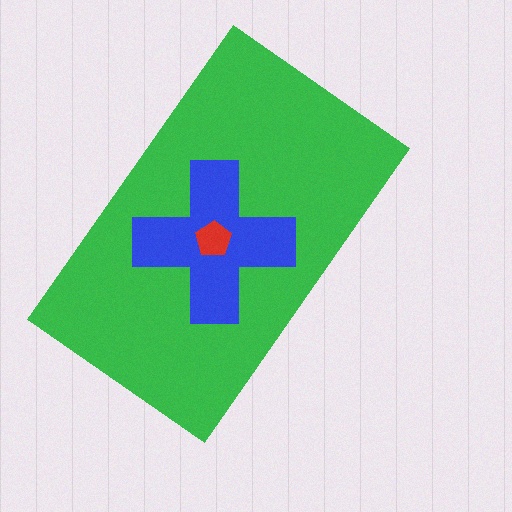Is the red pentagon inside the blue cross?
Yes.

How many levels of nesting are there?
3.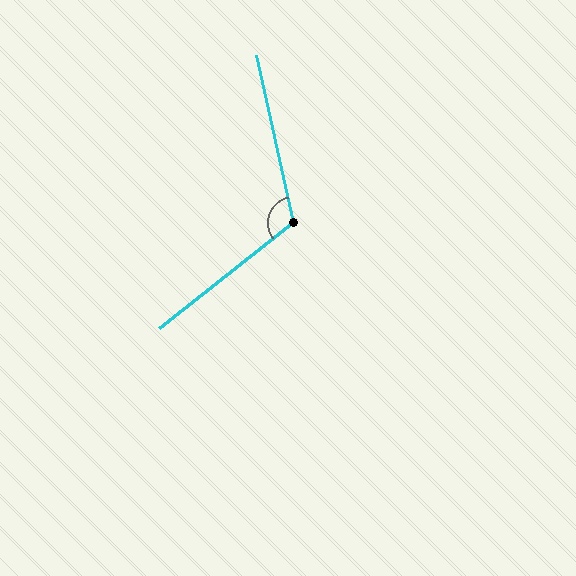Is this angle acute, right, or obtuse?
It is obtuse.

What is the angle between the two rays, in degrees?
Approximately 116 degrees.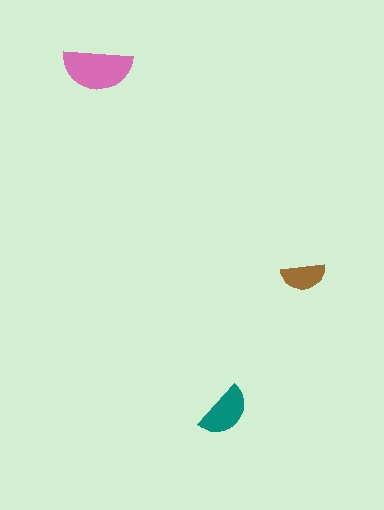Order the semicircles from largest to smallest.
the pink one, the teal one, the brown one.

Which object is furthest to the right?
The brown semicircle is rightmost.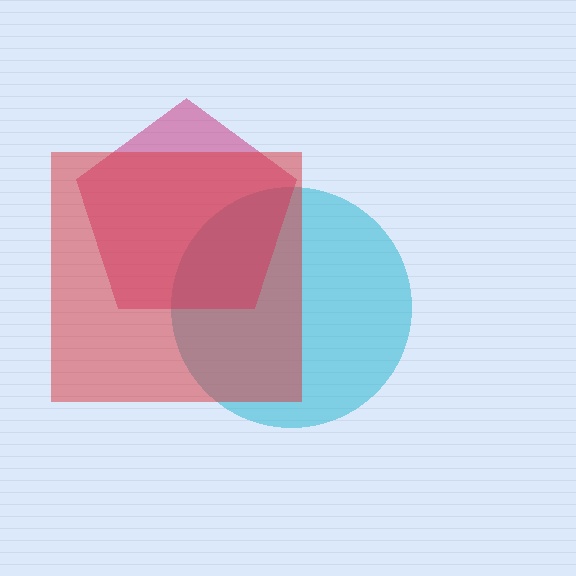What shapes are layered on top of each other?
The layered shapes are: a cyan circle, a magenta pentagon, a red square.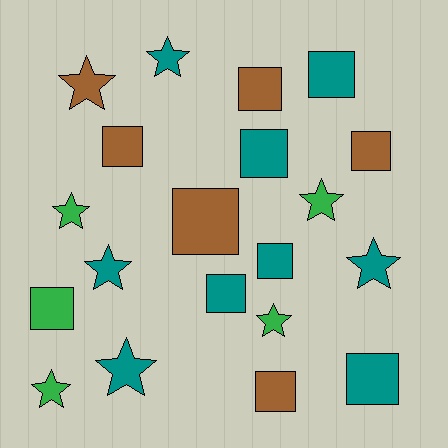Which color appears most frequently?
Teal, with 9 objects.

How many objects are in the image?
There are 20 objects.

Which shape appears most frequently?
Square, with 11 objects.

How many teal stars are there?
There are 4 teal stars.